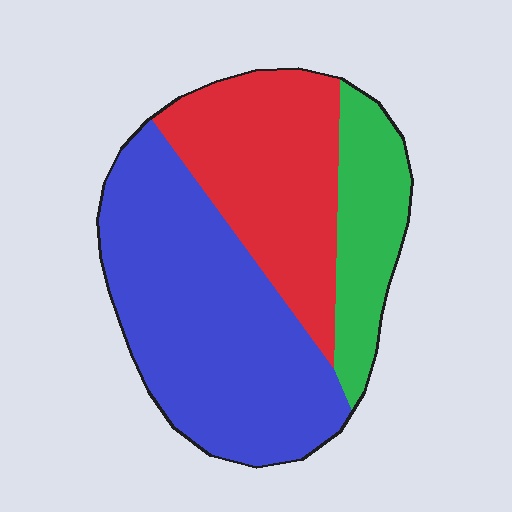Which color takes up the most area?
Blue, at roughly 50%.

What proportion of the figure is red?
Red takes up between a sixth and a third of the figure.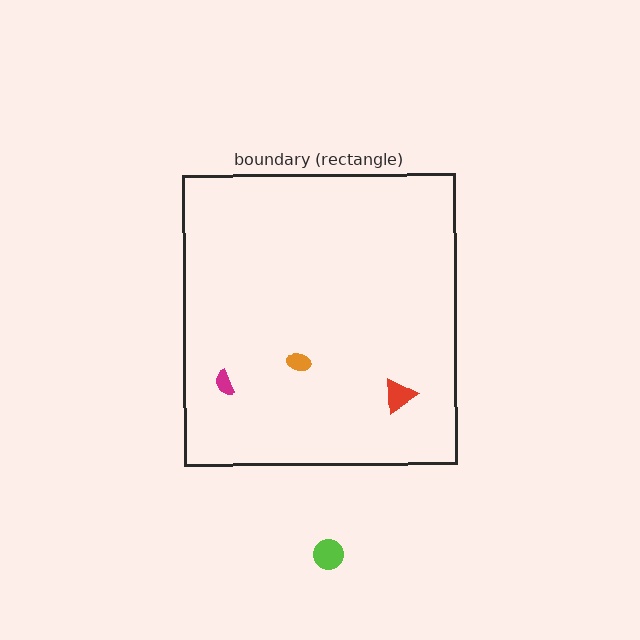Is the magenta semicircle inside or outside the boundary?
Inside.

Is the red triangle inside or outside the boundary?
Inside.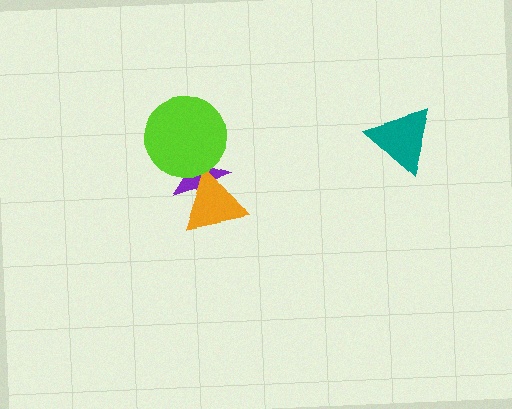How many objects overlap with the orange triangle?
1 object overlaps with the orange triangle.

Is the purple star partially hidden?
Yes, it is partially covered by another shape.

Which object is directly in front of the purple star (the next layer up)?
The orange triangle is directly in front of the purple star.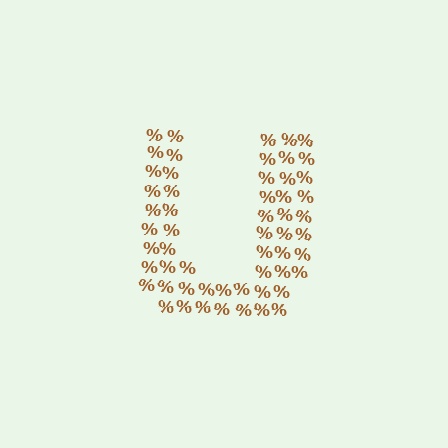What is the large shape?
The large shape is the letter U.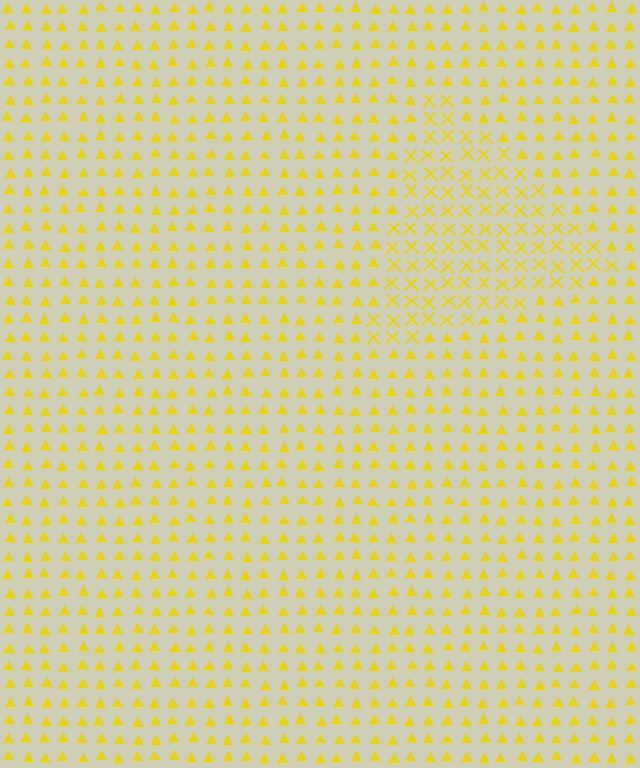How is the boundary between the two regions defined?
The boundary is defined by a change in element shape: X marks inside vs. triangles outside. All elements share the same color and spacing.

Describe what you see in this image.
The image is filled with small yellow elements arranged in a uniform grid. A triangle-shaped region contains X marks, while the surrounding area contains triangles. The boundary is defined purely by the change in element shape.